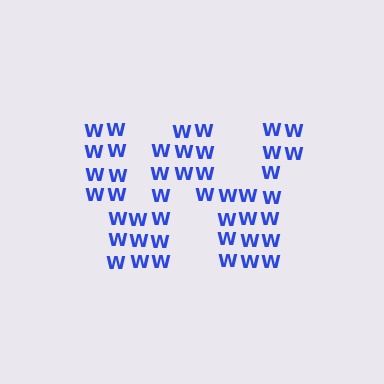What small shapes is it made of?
It is made of small letter W's.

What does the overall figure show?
The overall figure shows the letter W.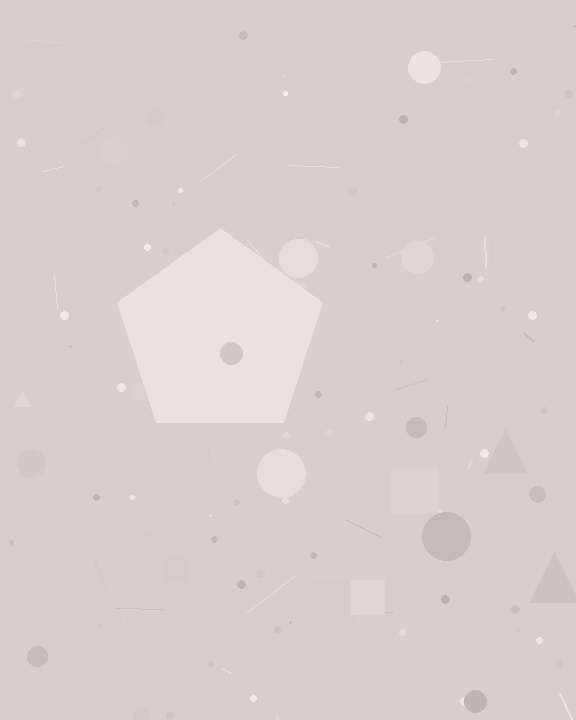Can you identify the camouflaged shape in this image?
The camouflaged shape is a pentagon.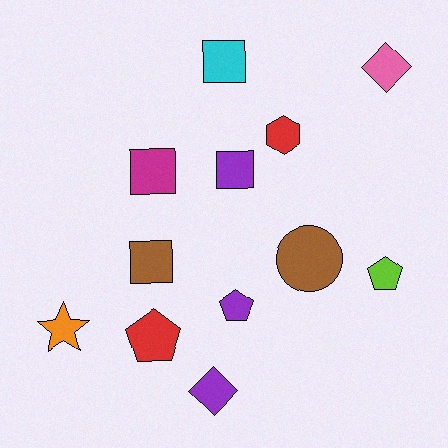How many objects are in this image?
There are 12 objects.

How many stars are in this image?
There is 1 star.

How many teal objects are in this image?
There are no teal objects.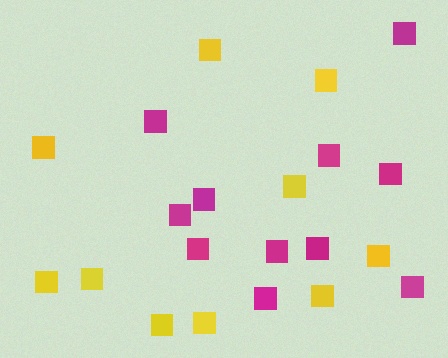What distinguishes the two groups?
There are 2 groups: one group of yellow squares (10) and one group of magenta squares (11).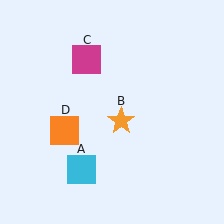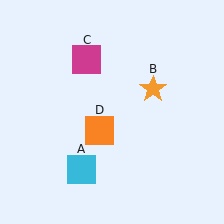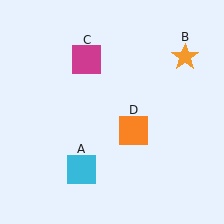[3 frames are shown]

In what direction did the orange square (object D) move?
The orange square (object D) moved right.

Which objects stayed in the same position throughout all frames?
Cyan square (object A) and magenta square (object C) remained stationary.